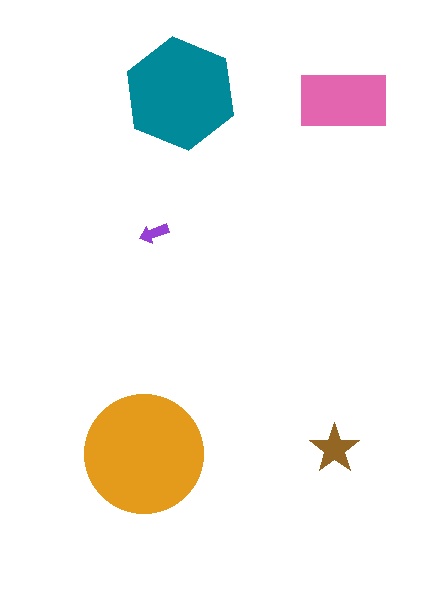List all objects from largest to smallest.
The orange circle, the teal hexagon, the pink rectangle, the brown star, the purple arrow.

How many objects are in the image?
There are 5 objects in the image.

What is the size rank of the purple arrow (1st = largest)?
5th.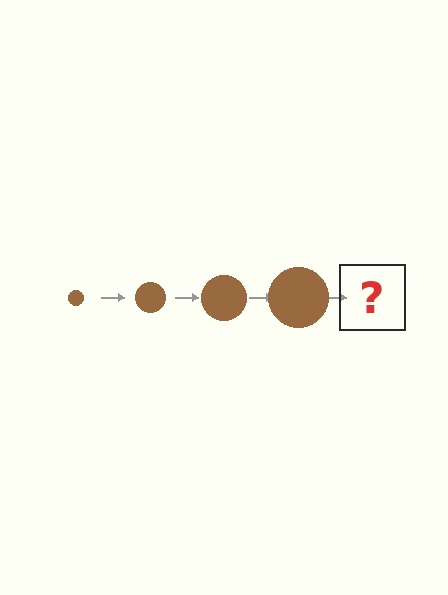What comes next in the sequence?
The next element should be a brown circle, larger than the previous one.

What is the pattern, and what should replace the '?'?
The pattern is that the circle gets progressively larger each step. The '?' should be a brown circle, larger than the previous one.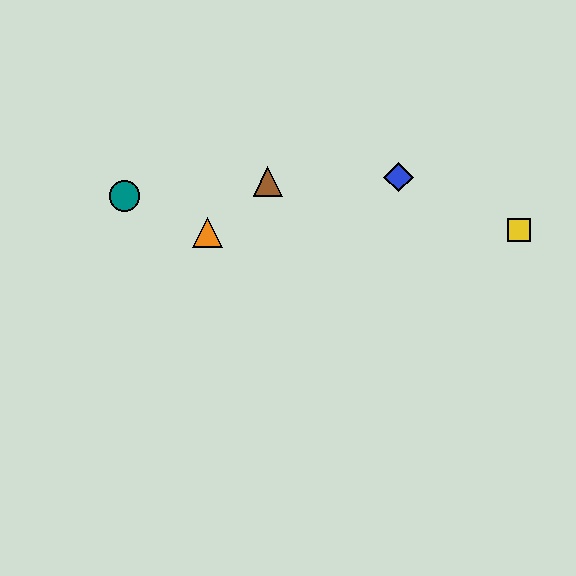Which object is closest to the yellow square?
The blue diamond is closest to the yellow square.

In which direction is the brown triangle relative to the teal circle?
The brown triangle is to the right of the teal circle.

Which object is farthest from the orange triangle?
The yellow square is farthest from the orange triangle.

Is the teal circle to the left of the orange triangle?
Yes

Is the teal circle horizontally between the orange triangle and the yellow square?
No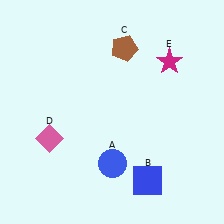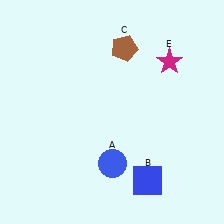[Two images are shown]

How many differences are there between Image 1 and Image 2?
There is 1 difference between the two images.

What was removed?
The pink diamond (D) was removed in Image 2.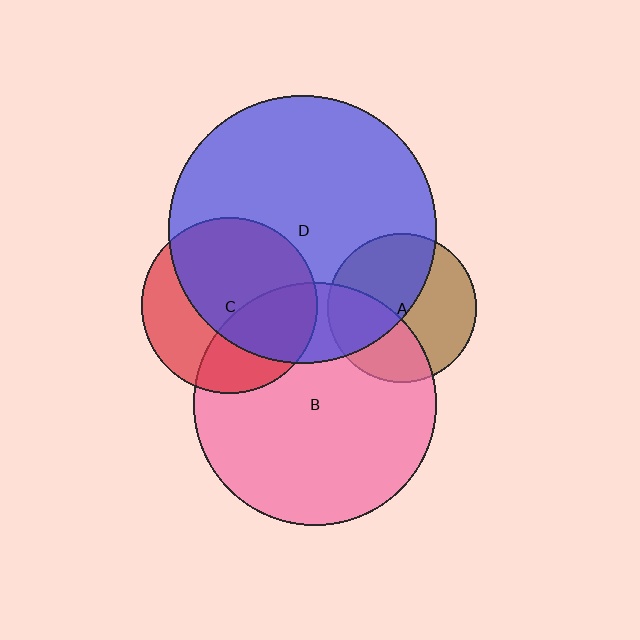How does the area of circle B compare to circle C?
Approximately 1.9 times.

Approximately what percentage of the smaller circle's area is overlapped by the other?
Approximately 50%.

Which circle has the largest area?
Circle D (blue).